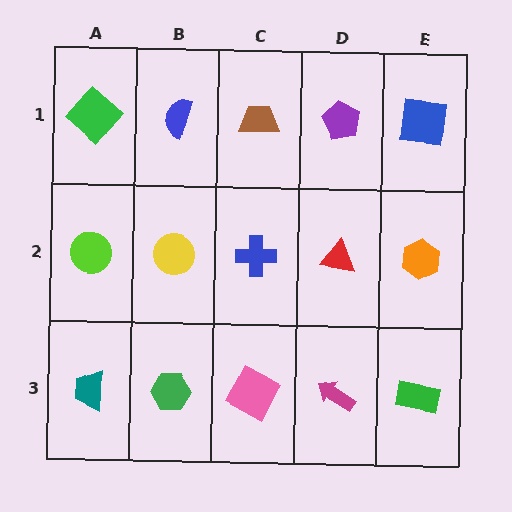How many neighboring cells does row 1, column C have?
3.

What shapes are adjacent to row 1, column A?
A lime circle (row 2, column A), a blue semicircle (row 1, column B).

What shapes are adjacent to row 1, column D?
A red triangle (row 2, column D), a brown trapezoid (row 1, column C), a blue square (row 1, column E).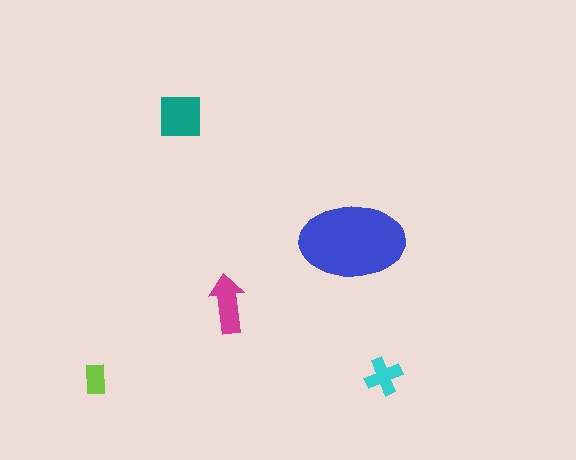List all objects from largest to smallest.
The blue ellipse, the teal square, the magenta arrow, the cyan cross, the lime rectangle.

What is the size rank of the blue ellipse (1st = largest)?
1st.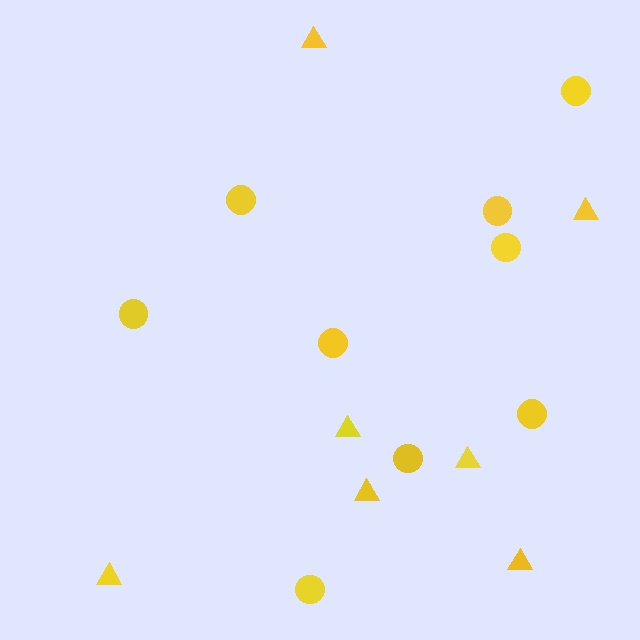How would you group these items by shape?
There are 2 groups: one group of triangles (7) and one group of circles (9).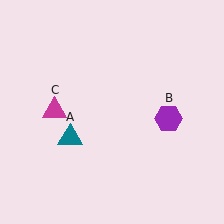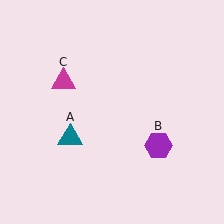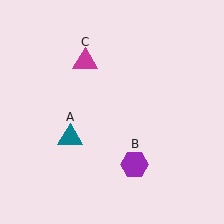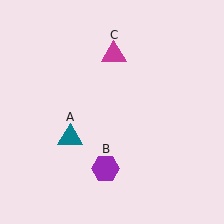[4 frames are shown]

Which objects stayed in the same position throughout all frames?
Teal triangle (object A) remained stationary.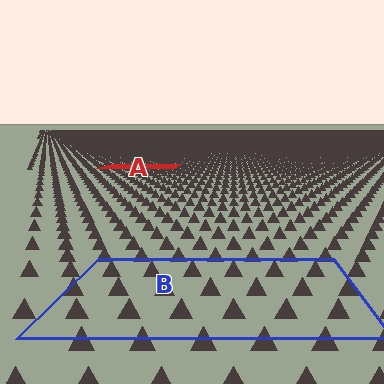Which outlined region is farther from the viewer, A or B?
Region A is farther from the viewer — the texture elements inside it appear smaller and more densely packed.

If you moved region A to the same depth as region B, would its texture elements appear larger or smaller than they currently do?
They would appear larger. At a closer depth, the same texture elements are projected at a bigger on-screen size.